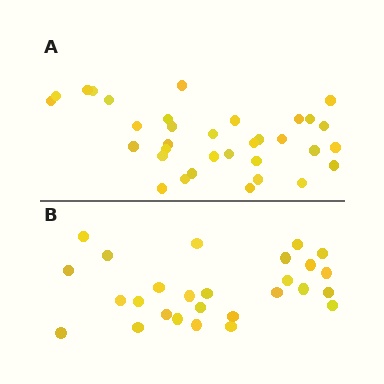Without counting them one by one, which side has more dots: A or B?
Region A (the top region) has more dots.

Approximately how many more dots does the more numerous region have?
Region A has roughly 8 or so more dots than region B.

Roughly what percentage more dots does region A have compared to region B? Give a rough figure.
About 25% more.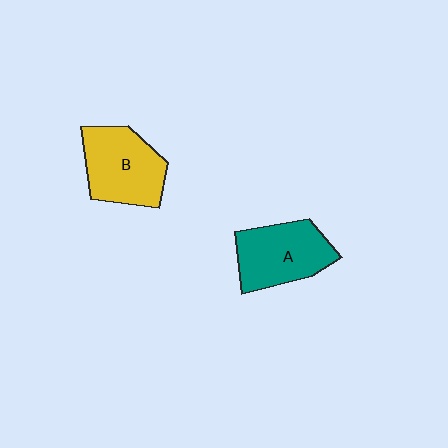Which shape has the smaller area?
Shape A (teal).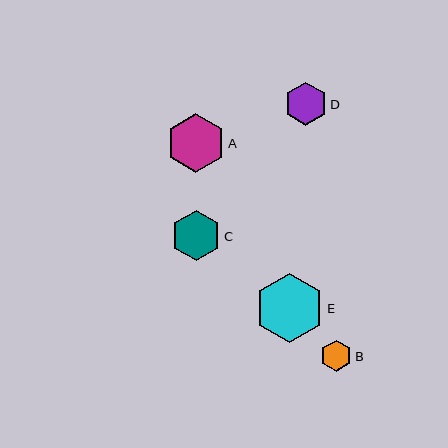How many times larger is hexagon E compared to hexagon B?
Hexagon E is approximately 2.2 times the size of hexagon B.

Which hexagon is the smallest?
Hexagon B is the smallest with a size of approximately 31 pixels.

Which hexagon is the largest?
Hexagon E is the largest with a size of approximately 69 pixels.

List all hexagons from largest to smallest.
From largest to smallest: E, A, C, D, B.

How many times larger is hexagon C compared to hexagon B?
Hexagon C is approximately 1.6 times the size of hexagon B.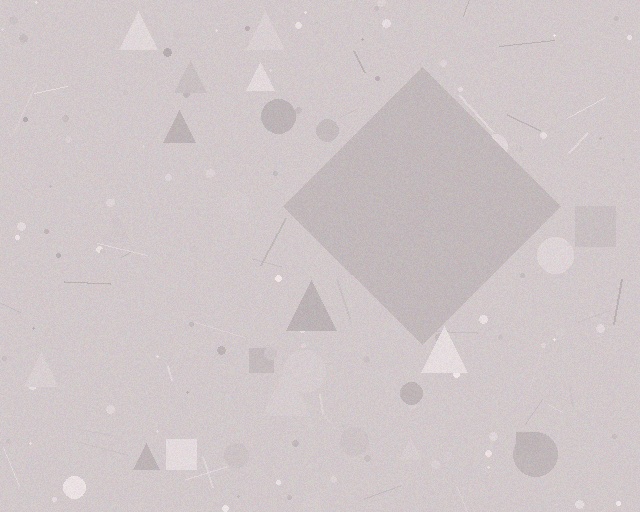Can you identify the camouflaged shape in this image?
The camouflaged shape is a diamond.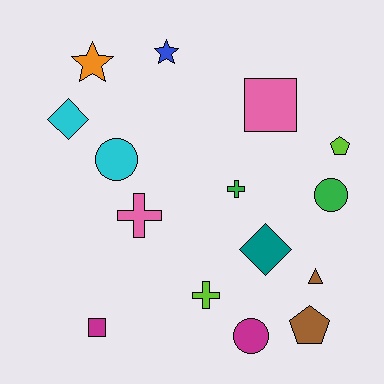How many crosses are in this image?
There are 3 crosses.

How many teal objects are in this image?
There is 1 teal object.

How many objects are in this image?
There are 15 objects.